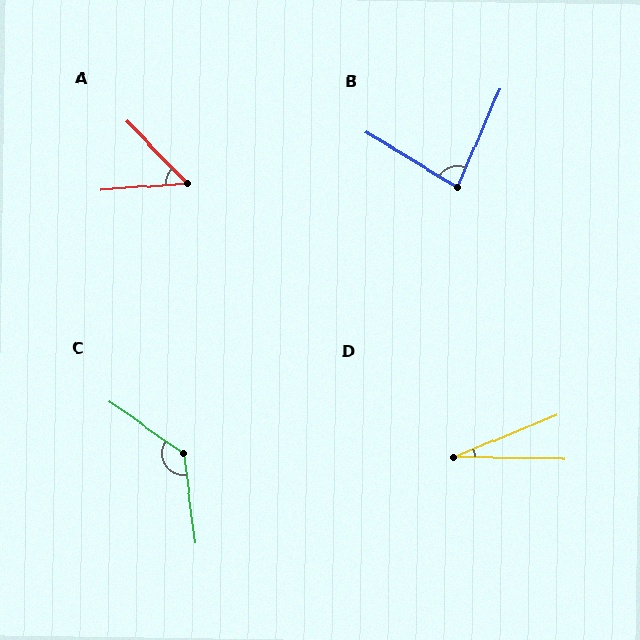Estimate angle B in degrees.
Approximately 82 degrees.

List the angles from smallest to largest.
D (23°), A (50°), B (82°), C (132°).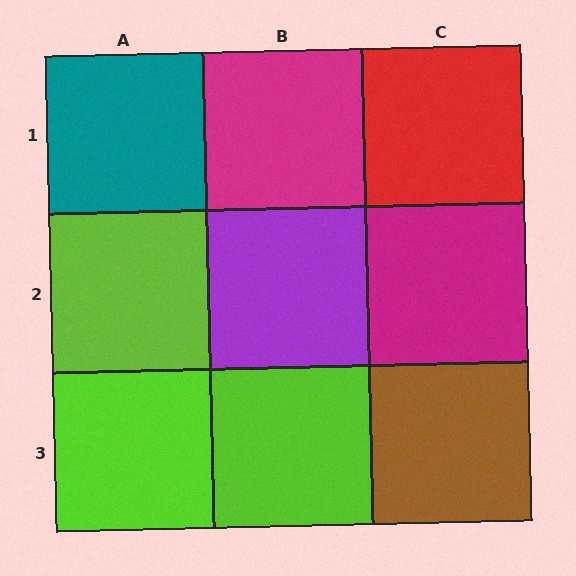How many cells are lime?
3 cells are lime.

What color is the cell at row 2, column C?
Magenta.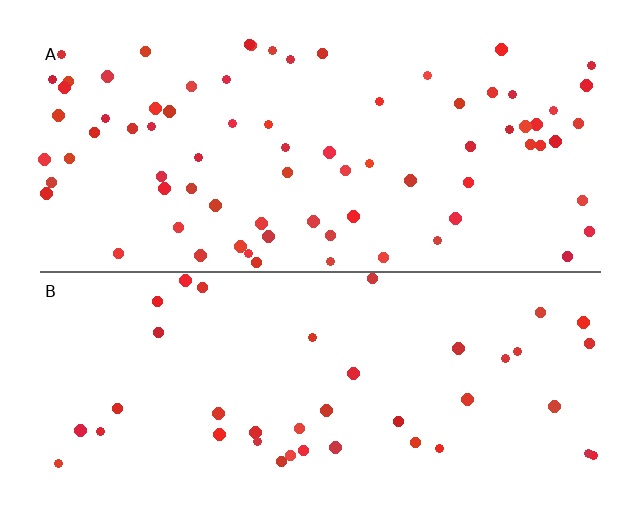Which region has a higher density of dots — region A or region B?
A (the top).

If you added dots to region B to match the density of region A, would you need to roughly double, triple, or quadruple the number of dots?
Approximately double.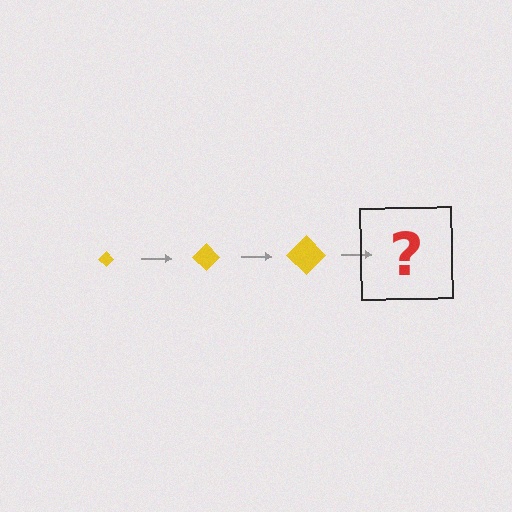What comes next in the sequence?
The next element should be a yellow diamond, larger than the previous one.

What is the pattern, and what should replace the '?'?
The pattern is that the diamond gets progressively larger each step. The '?' should be a yellow diamond, larger than the previous one.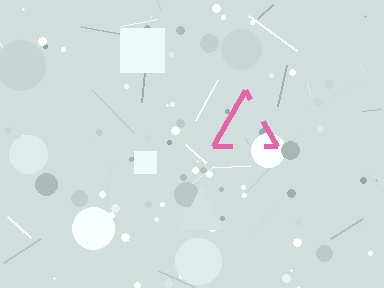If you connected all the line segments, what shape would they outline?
They would outline a triangle.